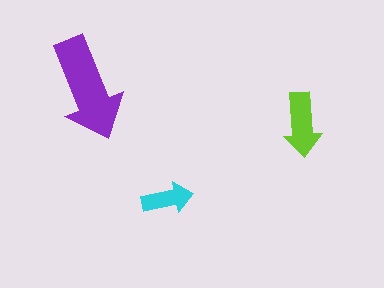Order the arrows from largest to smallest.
the purple one, the lime one, the cyan one.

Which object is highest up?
The purple arrow is topmost.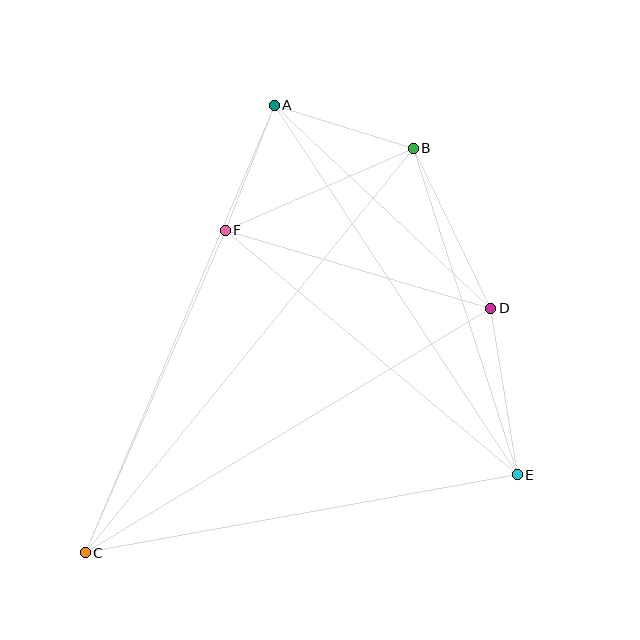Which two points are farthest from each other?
Points B and C are farthest from each other.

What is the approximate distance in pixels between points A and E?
The distance between A and E is approximately 442 pixels.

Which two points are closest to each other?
Points A and F are closest to each other.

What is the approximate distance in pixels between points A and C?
The distance between A and C is approximately 486 pixels.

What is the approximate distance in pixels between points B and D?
The distance between B and D is approximately 178 pixels.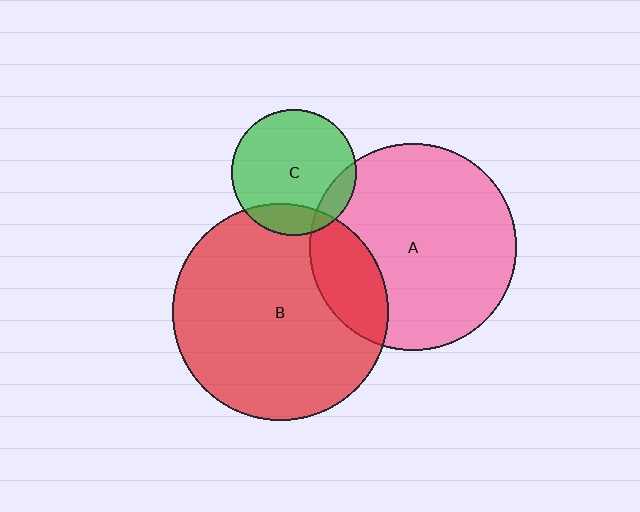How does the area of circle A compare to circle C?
Approximately 2.7 times.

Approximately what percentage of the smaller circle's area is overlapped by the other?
Approximately 20%.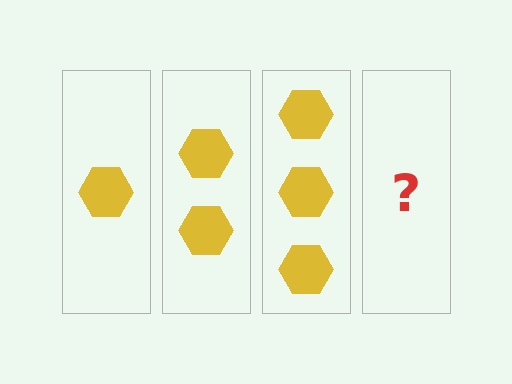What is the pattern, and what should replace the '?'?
The pattern is that each step adds one more hexagon. The '?' should be 4 hexagons.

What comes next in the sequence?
The next element should be 4 hexagons.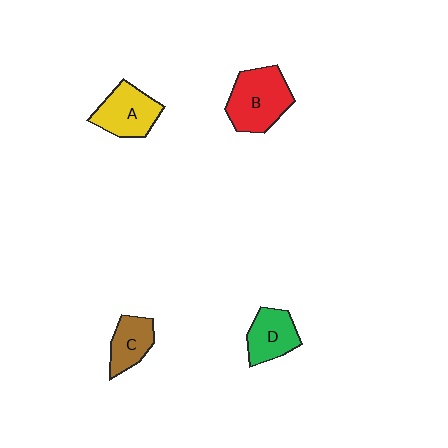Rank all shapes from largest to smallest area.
From largest to smallest: B (red), A (yellow), D (green), C (brown).